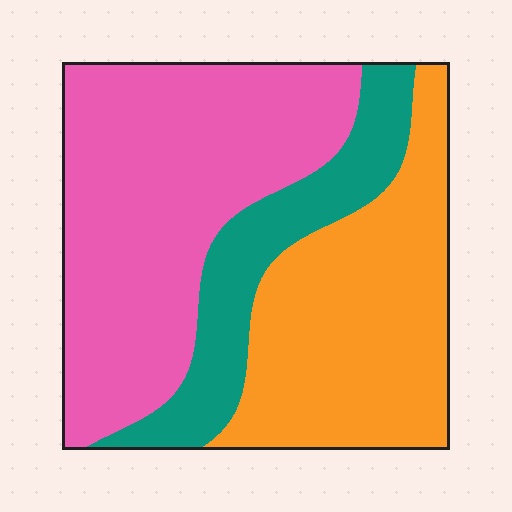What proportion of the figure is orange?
Orange takes up about one third (1/3) of the figure.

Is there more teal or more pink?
Pink.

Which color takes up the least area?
Teal, at roughly 20%.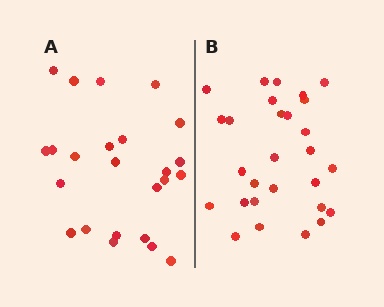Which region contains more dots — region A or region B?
Region B (the right region) has more dots.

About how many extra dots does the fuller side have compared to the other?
Region B has about 4 more dots than region A.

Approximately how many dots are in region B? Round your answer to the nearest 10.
About 30 dots. (The exact count is 28, which rounds to 30.)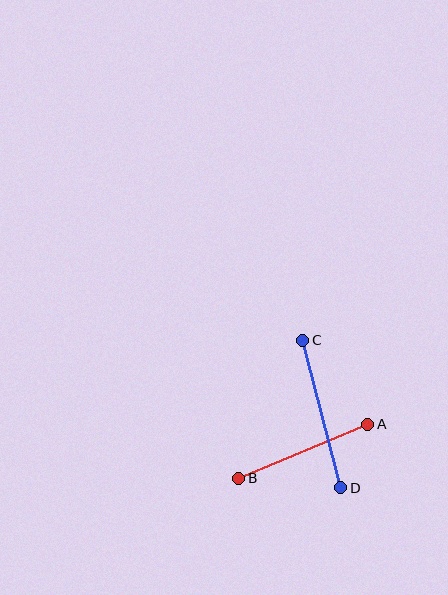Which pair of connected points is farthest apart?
Points C and D are farthest apart.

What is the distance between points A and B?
The distance is approximately 140 pixels.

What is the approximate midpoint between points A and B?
The midpoint is at approximately (303, 451) pixels.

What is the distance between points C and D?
The distance is approximately 152 pixels.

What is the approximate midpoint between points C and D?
The midpoint is at approximately (322, 414) pixels.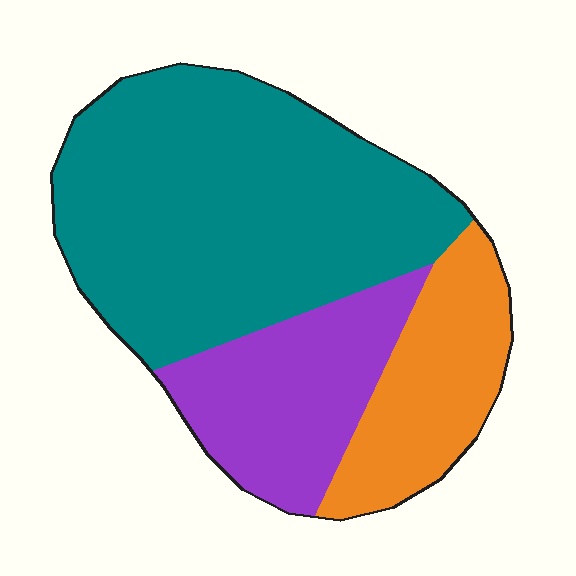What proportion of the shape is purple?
Purple takes up about one quarter (1/4) of the shape.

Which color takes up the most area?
Teal, at roughly 55%.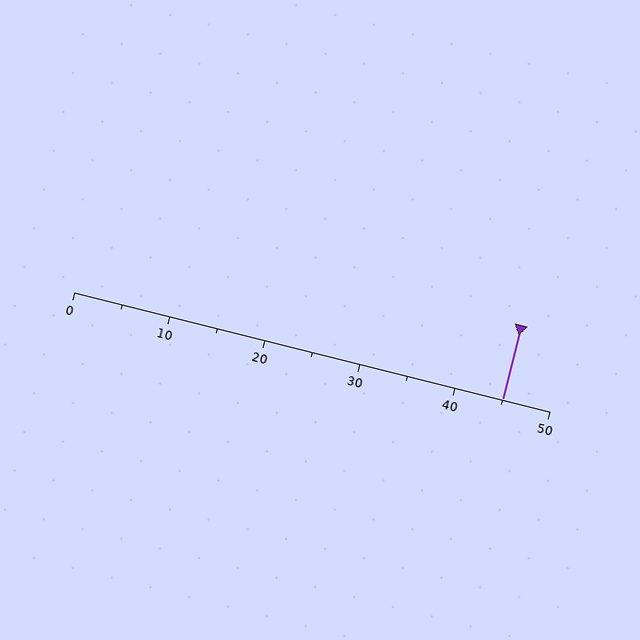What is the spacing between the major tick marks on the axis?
The major ticks are spaced 10 apart.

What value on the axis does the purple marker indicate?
The marker indicates approximately 45.